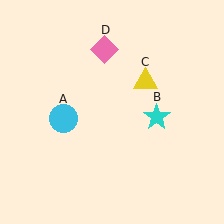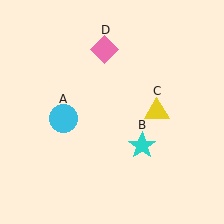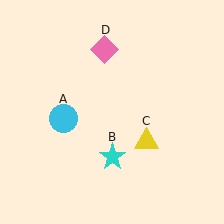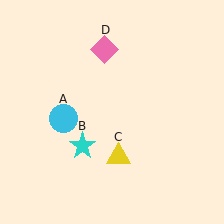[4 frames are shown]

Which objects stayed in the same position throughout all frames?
Cyan circle (object A) and pink diamond (object D) remained stationary.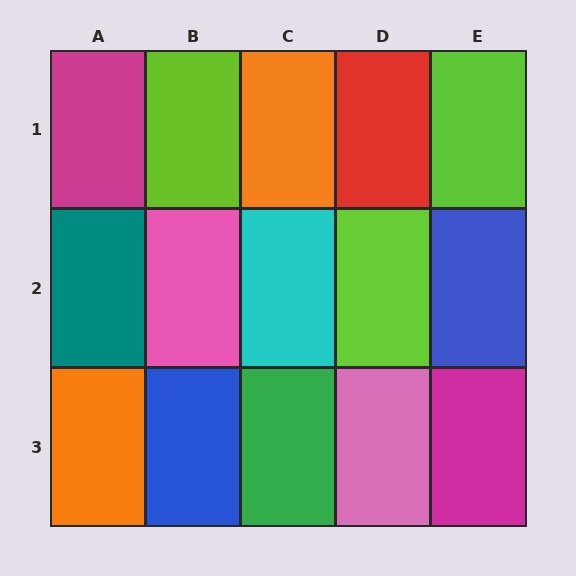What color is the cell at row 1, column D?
Red.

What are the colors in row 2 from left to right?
Teal, pink, cyan, lime, blue.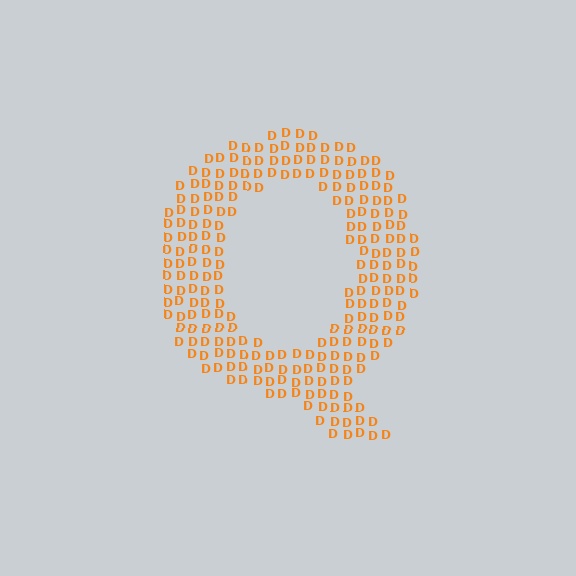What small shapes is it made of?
It is made of small letter D's.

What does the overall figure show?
The overall figure shows the letter Q.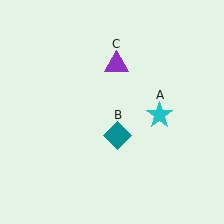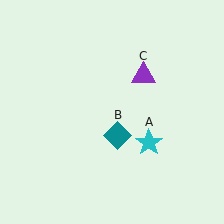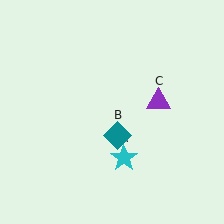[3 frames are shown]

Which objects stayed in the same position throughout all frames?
Teal diamond (object B) remained stationary.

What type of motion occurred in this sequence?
The cyan star (object A), purple triangle (object C) rotated clockwise around the center of the scene.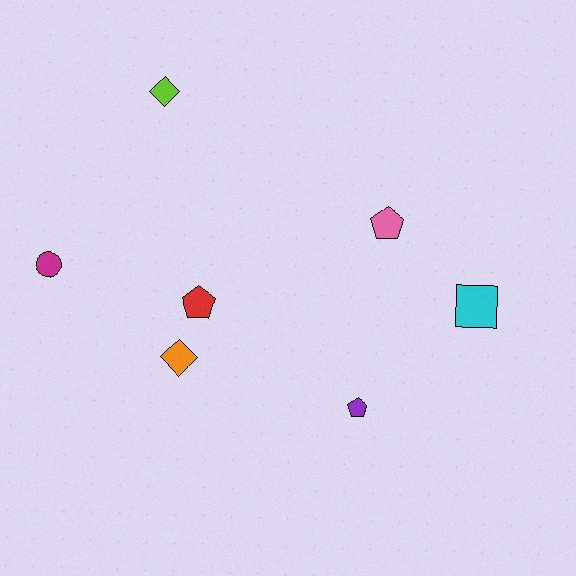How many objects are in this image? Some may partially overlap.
There are 7 objects.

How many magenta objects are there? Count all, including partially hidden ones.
There is 1 magenta object.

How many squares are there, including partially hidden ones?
There is 1 square.